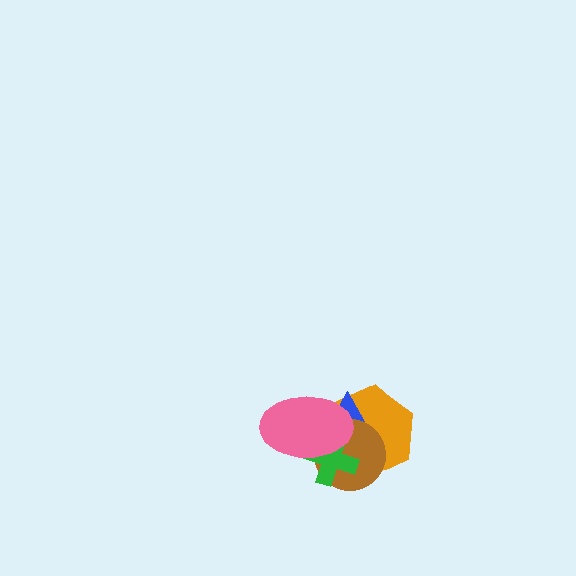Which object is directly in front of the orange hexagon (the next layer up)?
The blue triangle is directly in front of the orange hexagon.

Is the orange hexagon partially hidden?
Yes, it is partially covered by another shape.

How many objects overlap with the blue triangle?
4 objects overlap with the blue triangle.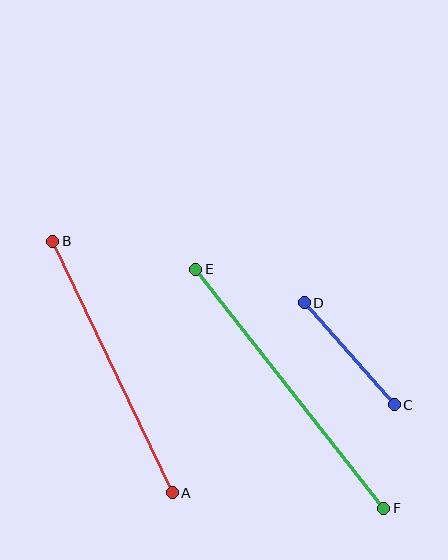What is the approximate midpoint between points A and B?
The midpoint is at approximately (112, 367) pixels.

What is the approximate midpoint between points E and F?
The midpoint is at approximately (290, 389) pixels.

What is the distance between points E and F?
The distance is approximately 304 pixels.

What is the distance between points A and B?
The distance is approximately 278 pixels.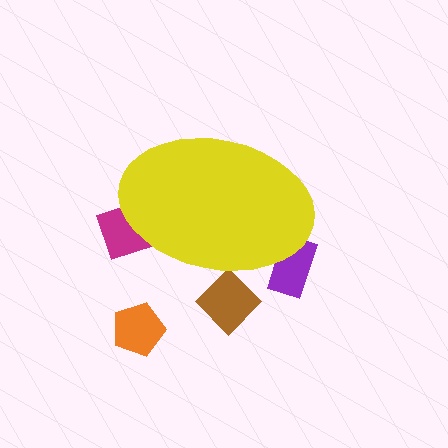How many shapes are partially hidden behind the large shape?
3 shapes are partially hidden.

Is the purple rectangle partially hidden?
Yes, the purple rectangle is partially hidden behind the yellow ellipse.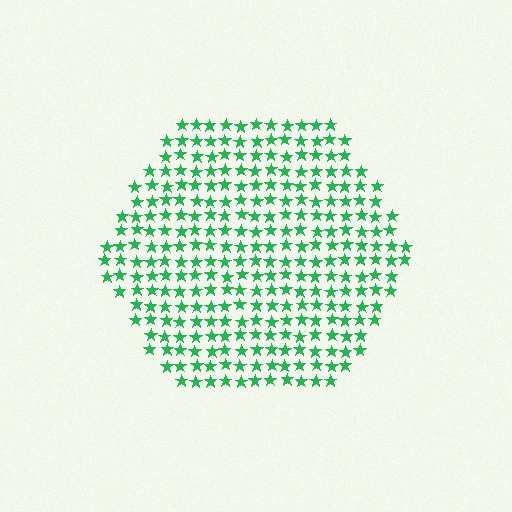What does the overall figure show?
The overall figure shows a hexagon.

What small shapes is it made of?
It is made of small stars.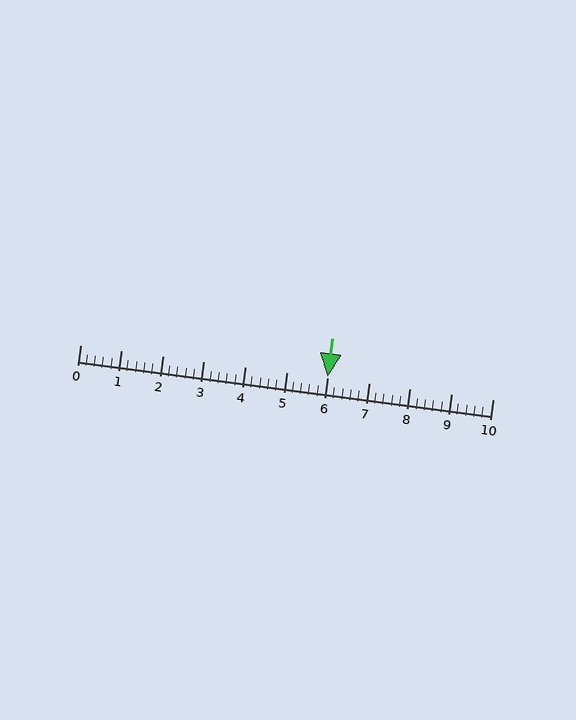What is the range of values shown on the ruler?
The ruler shows values from 0 to 10.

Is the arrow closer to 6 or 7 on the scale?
The arrow is closer to 6.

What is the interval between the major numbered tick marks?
The major tick marks are spaced 1 units apart.